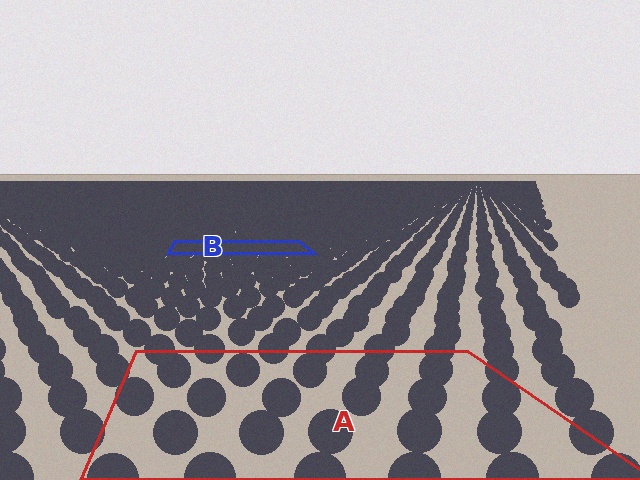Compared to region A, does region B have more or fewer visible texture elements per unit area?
Region B has more texture elements per unit area — they are packed more densely because it is farther away.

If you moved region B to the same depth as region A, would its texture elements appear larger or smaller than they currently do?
They would appear larger. At a closer depth, the same texture elements are projected at a bigger on-screen size.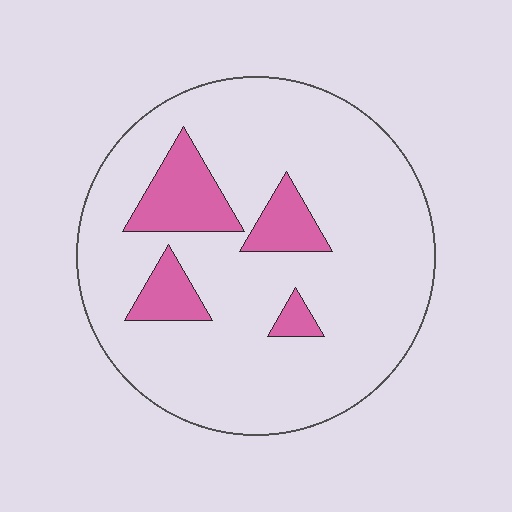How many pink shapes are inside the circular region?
4.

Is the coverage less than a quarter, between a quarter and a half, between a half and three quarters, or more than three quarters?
Less than a quarter.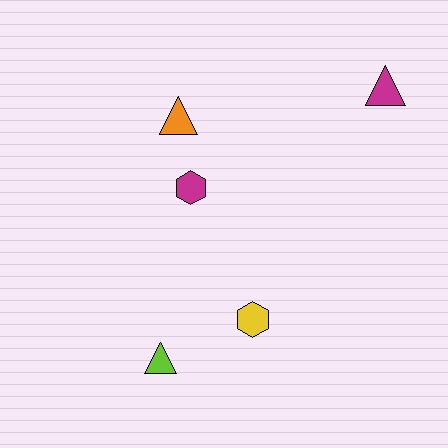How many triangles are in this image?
There are 3 triangles.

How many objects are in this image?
There are 5 objects.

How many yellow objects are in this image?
There is 1 yellow object.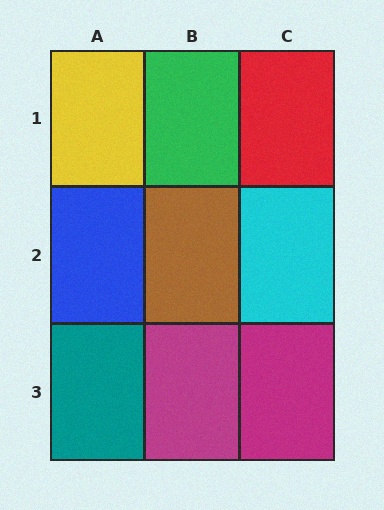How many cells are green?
1 cell is green.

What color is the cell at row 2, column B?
Brown.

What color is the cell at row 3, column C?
Magenta.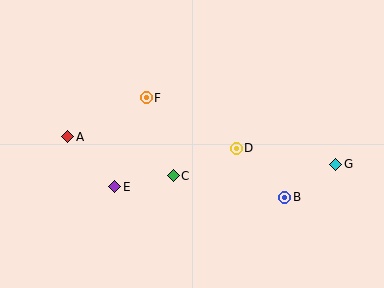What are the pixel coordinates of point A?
Point A is at (68, 137).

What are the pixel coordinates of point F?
Point F is at (146, 98).